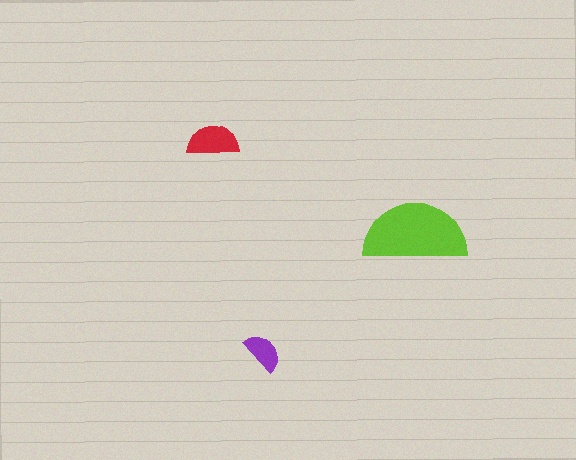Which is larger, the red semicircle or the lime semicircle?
The lime one.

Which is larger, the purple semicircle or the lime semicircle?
The lime one.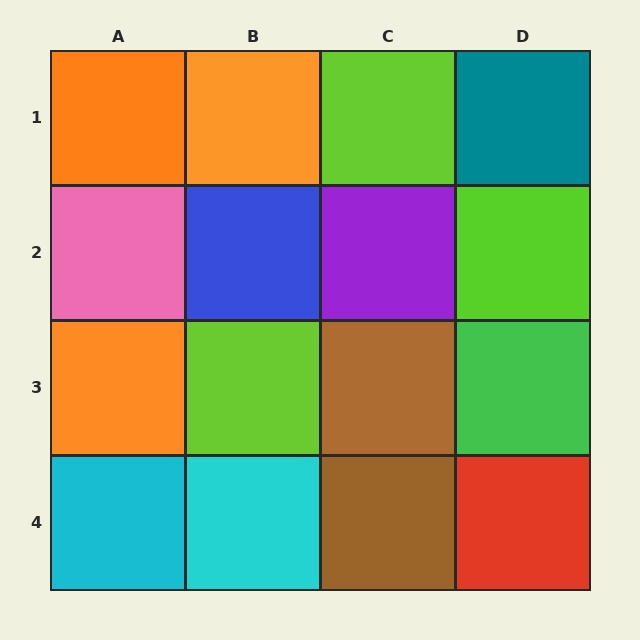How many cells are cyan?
2 cells are cyan.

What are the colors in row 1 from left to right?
Orange, orange, lime, teal.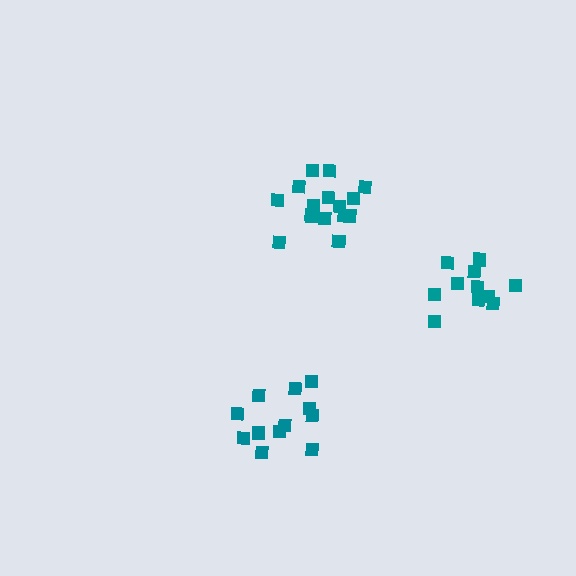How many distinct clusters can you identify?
There are 3 distinct clusters.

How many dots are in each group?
Group 1: 16 dots, Group 2: 12 dots, Group 3: 12 dots (40 total).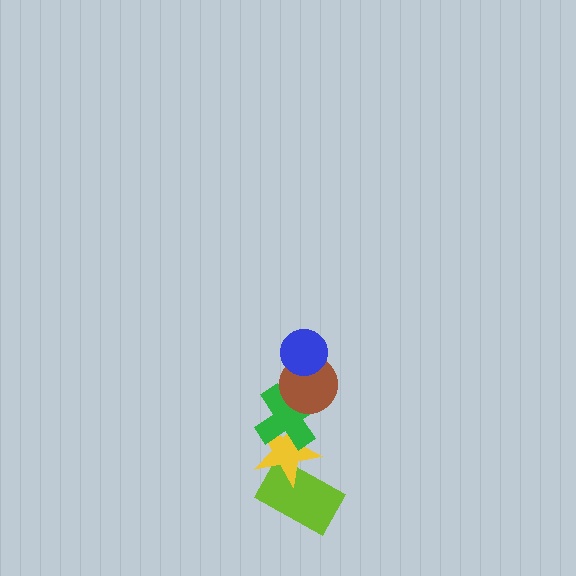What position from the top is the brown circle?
The brown circle is 2nd from the top.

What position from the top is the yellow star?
The yellow star is 4th from the top.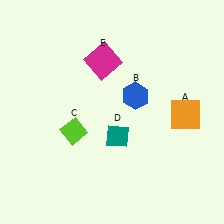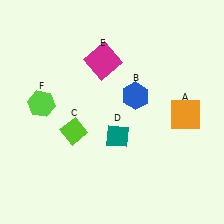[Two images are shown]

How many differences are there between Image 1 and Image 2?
There is 1 difference between the two images.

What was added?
A lime hexagon (F) was added in Image 2.